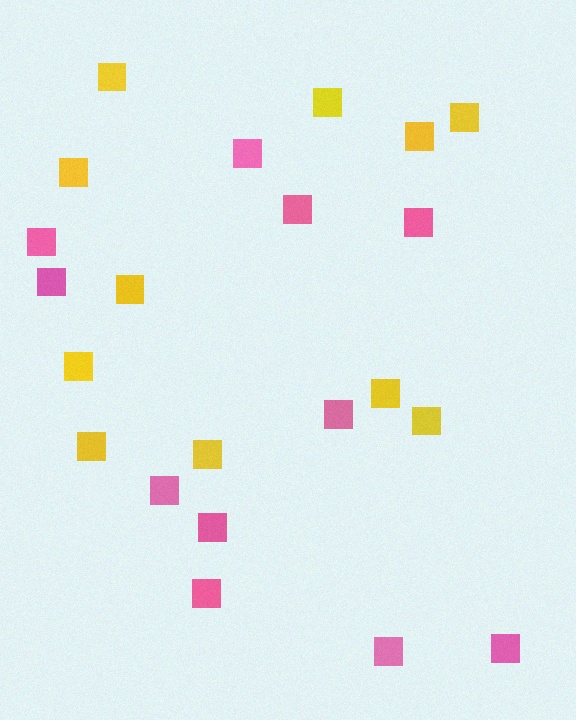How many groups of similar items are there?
There are 2 groups: one group of yellow squares (11) and one group of pink squares (11).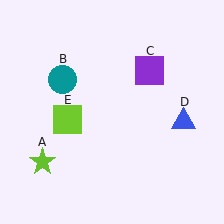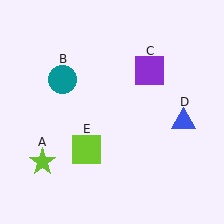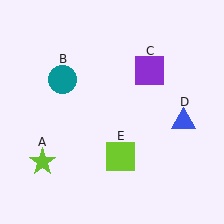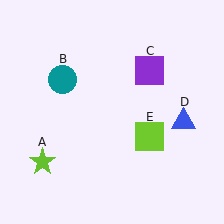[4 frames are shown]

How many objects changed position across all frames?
1 object changed position: lime square (object E).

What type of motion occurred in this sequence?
The lime square (object E) rotated counterclockwise around the center of the scene.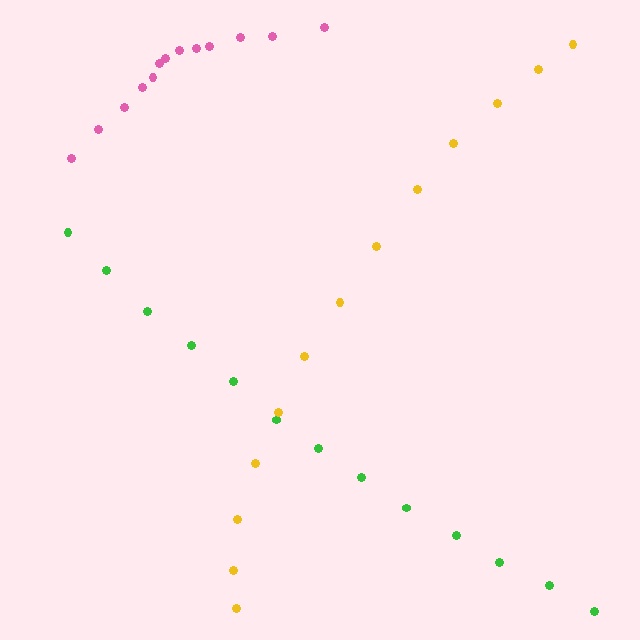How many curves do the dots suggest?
There are 3 distinct paths.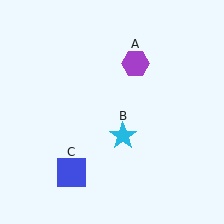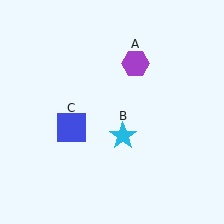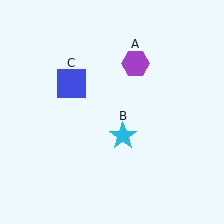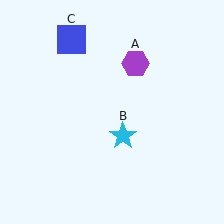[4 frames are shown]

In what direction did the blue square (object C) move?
The blue square (object C) moved up.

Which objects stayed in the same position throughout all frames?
Purple hexagon (object A) and cyan star (object B) remained stationary.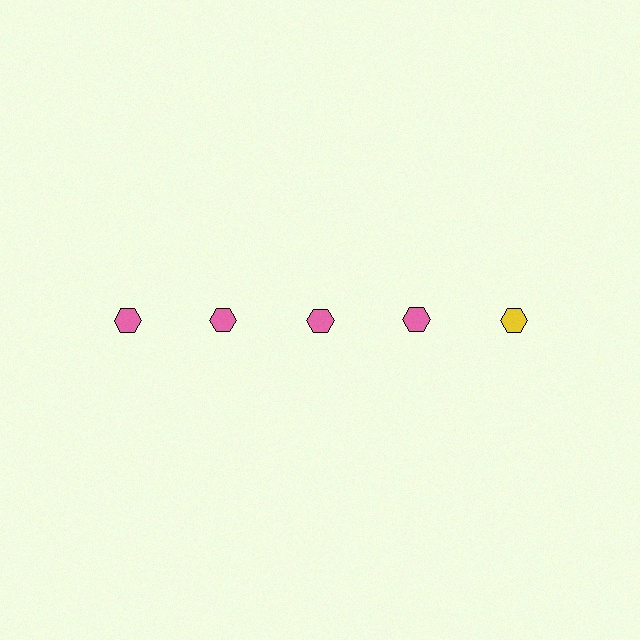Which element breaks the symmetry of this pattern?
The yellow hexagon in the top row, rightmost column breaks the symmetry. All other shapes are pink hexagons.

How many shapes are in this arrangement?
There are 5 shapes arranged in a grid pattern.